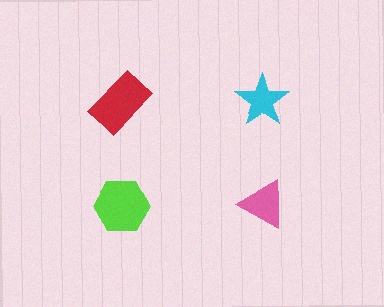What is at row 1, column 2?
A cyan star.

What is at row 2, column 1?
A lime hexagon.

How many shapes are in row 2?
2 shapes.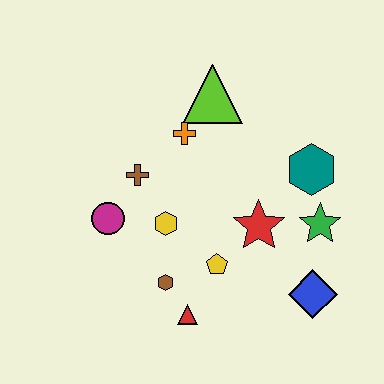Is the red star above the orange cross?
No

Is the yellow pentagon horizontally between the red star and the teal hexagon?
No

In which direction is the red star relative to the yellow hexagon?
The red star is to the right of the yellow hexagon.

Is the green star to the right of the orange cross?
Yes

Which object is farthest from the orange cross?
The blue diamond is farthest from the orange cross.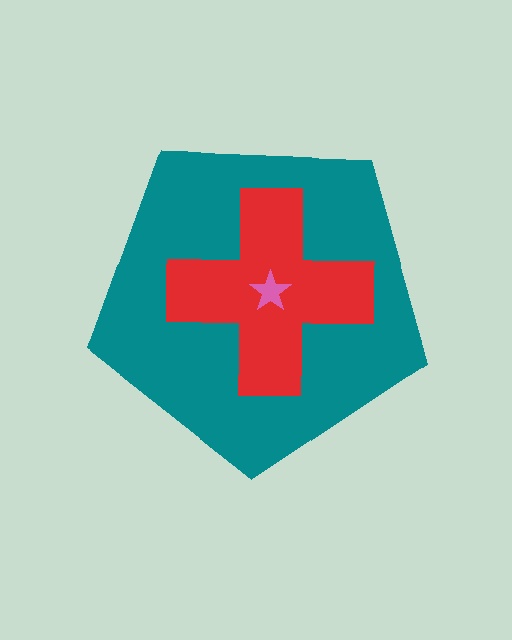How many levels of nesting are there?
3.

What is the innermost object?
The pink star.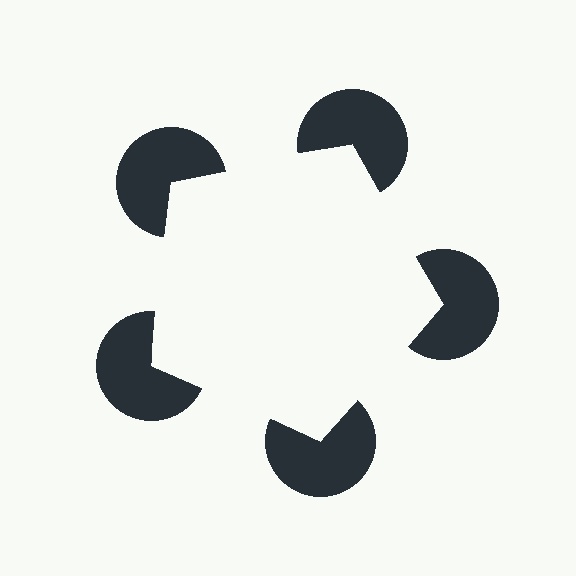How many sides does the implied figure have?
5 sides.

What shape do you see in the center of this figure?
An illusory pentagon — its edges are inferred from the aligned wedge cuts in the pac-man discs, not physically drawn.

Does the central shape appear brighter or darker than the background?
It typically appears slightly brighter than the background, even though no actual brightness change is drawn.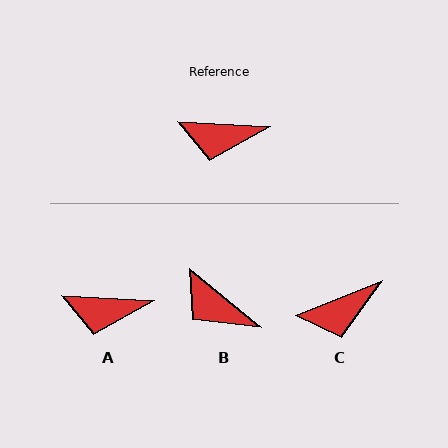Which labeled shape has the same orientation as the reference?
A.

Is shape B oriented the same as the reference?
No, it is off by about 37 degrees.